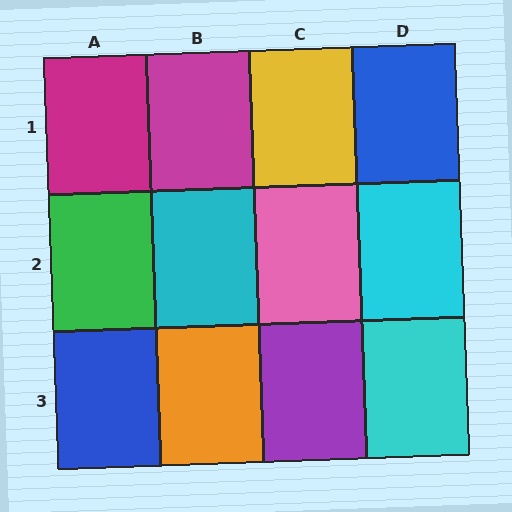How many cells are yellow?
1 cell is yellow.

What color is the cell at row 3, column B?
Orange.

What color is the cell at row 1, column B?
Magenta.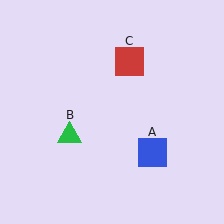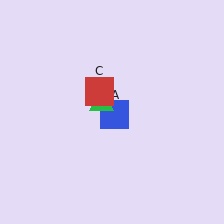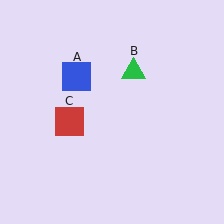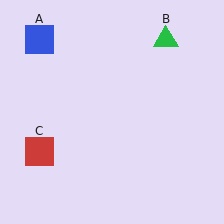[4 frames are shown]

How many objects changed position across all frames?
3 objects changed position: blue square (object A), green triangle (object B), red square (object C).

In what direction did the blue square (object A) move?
The blue square (object A) moved up and to the left.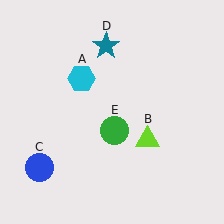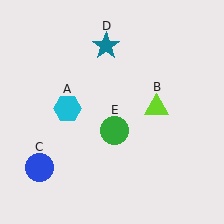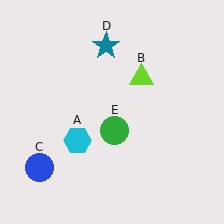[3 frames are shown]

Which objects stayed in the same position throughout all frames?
Blue circle (object C) and teal star (object D) and green circle (object E) remained stationary.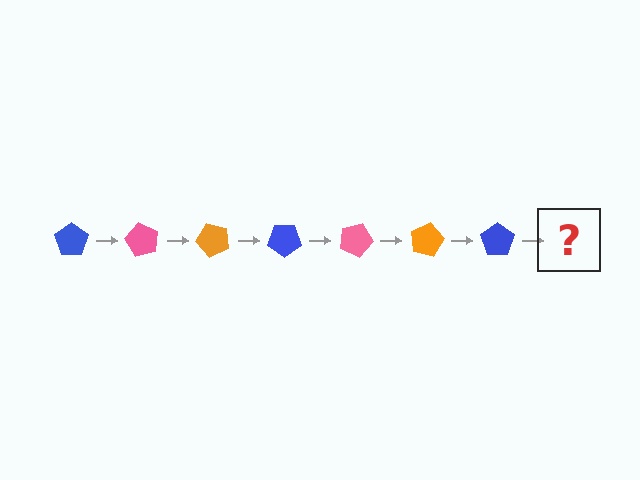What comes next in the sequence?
The next element should be a pink pentagon, rotated 420 degrees from the start.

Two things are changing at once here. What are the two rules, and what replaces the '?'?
The two rules are that it rotates 60 degrees each step and the color cycles through blue, pink, and orange. The '?' should be a pink pentagon, rotated 420 degrees from the start.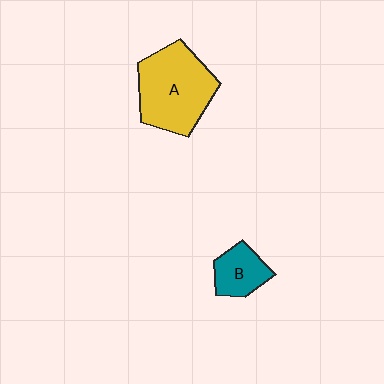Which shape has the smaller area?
Shape B (teal).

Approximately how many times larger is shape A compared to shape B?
Approximately 2.4 times.